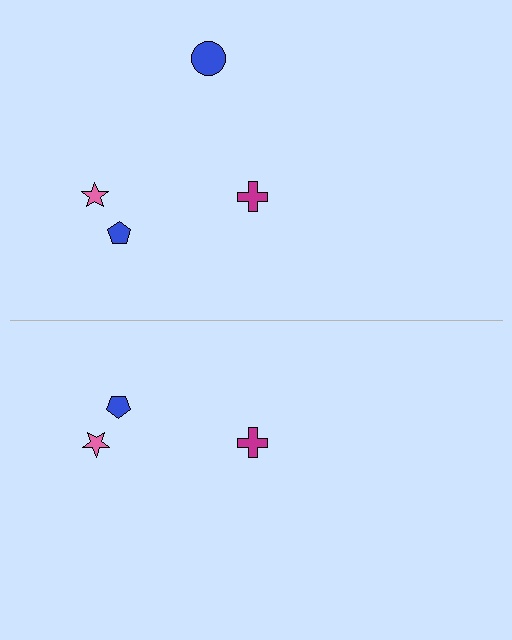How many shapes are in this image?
There are 7 shapes in this image.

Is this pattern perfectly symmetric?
No, the pattern is not perfectly symmetric. A blue circle is missing from the bottom side.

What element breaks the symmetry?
A blue circle is missing from the bottom side.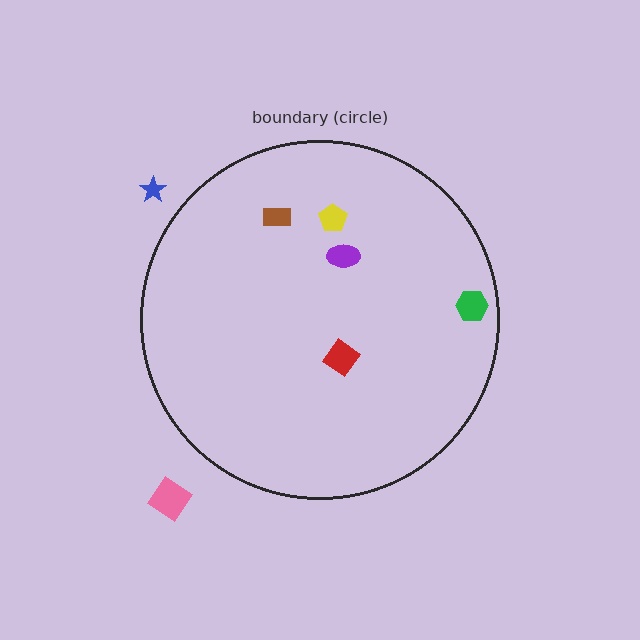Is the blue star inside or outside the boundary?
Outside.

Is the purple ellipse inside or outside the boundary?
Inside.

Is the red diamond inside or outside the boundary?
Inside.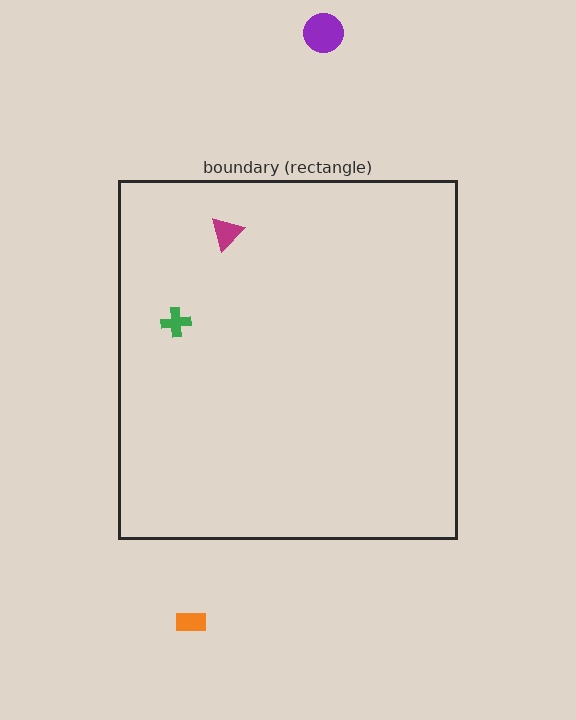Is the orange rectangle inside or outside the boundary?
Outside.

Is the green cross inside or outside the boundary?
Inside.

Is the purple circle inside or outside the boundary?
Outside.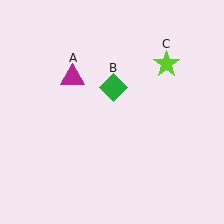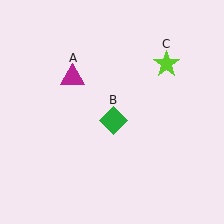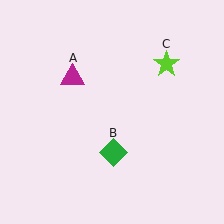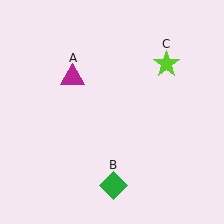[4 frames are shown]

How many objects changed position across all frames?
1 object changed position: green diamond (object B).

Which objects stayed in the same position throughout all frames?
Magenta triangle (object A) and lime star (object C) remained stationary.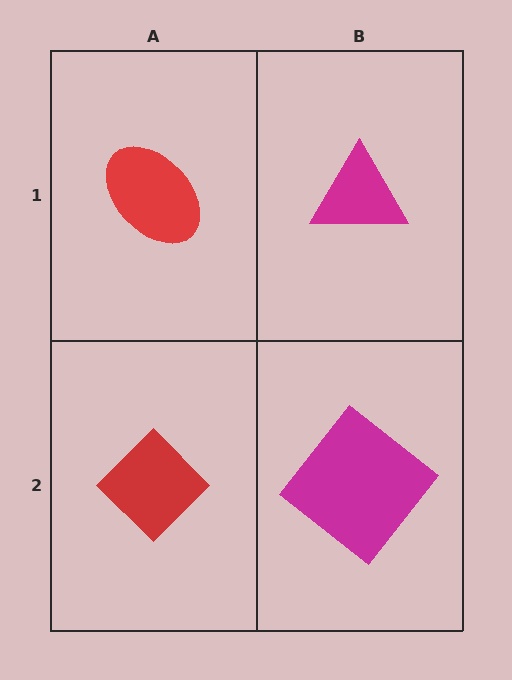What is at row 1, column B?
A magenta triangle.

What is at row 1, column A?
A red ellipse.